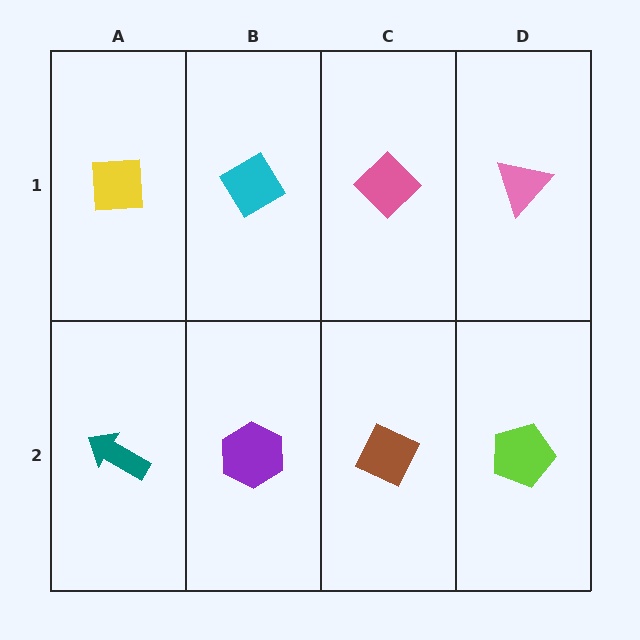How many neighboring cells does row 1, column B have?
3.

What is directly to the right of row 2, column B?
A brown diamond.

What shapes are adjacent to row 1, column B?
A purple hexagon (row 2, column B), a yellow square (row 1, column A), a pink diamond (row 1, column C).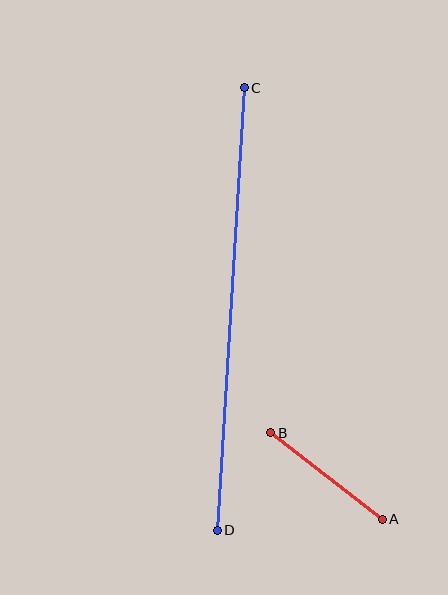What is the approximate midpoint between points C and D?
The midpoint is at approximately (231, 309) pixels.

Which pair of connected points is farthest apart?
Points C and D are farthest apart.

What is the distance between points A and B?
The distance is approximately 141 pixels.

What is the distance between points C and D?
The distance is approximately 444 pixels.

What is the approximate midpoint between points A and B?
The midpoint is at approximately (326, 476) pixels.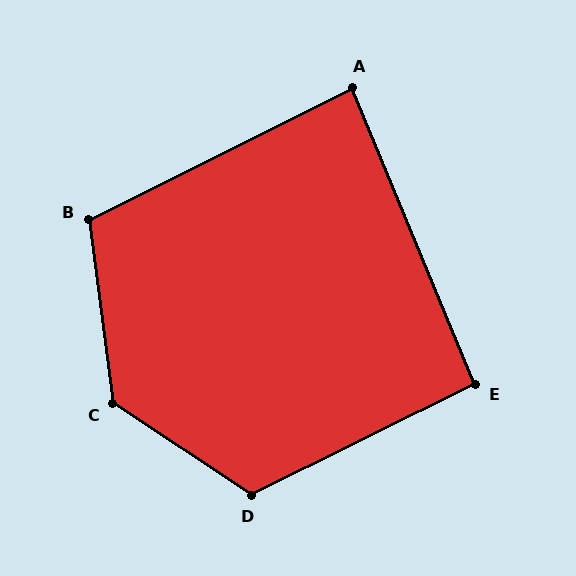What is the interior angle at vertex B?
Approximately 109 degrees (obtuse).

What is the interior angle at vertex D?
Approximately 120 degrees (obtuse).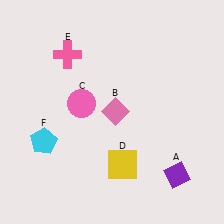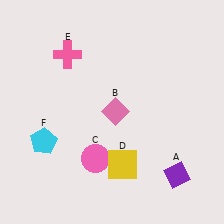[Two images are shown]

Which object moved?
The pink circle (C) moved down.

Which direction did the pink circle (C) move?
The pink circle (C) moved down.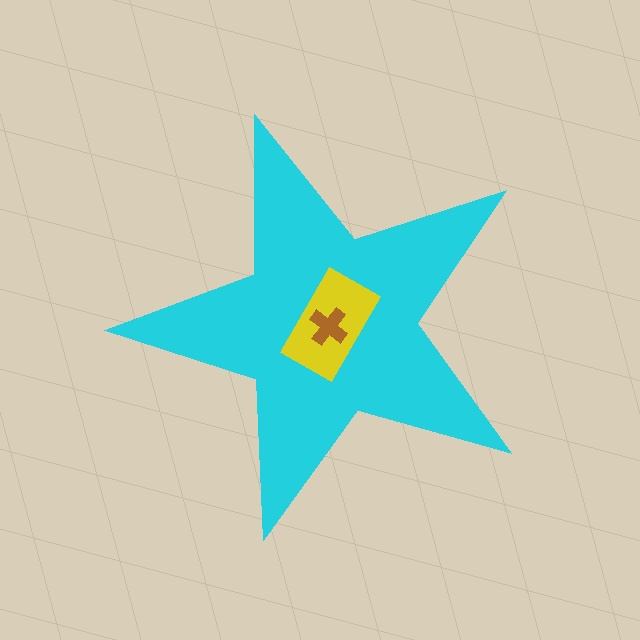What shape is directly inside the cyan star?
The yellow rectangle.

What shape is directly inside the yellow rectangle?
The brown cross.